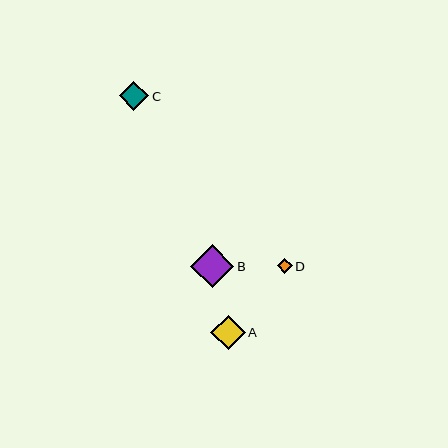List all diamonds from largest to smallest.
From largest to smallest: B, A, C, D.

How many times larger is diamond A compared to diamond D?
Diamond A is approximately 2.3 times the size of diamond D.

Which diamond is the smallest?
Diamond D is the smallest with a size of approximately 15 pixels.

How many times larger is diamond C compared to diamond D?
Diamond C is approximately 2.0 times the size of diamond D.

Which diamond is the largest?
Diamond B is the largest with a size of approximately 43 pixels.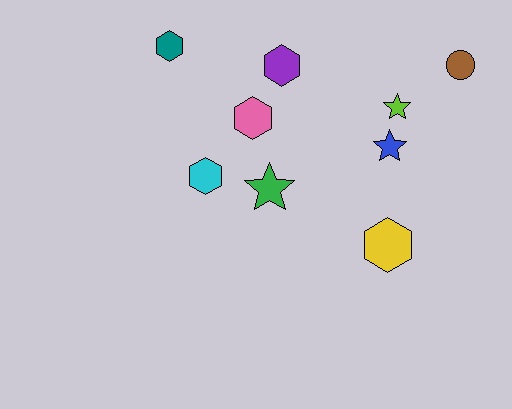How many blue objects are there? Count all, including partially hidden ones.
There is 1 blue object.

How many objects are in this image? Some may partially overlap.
There are 9 objects.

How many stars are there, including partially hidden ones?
There are 3 stars.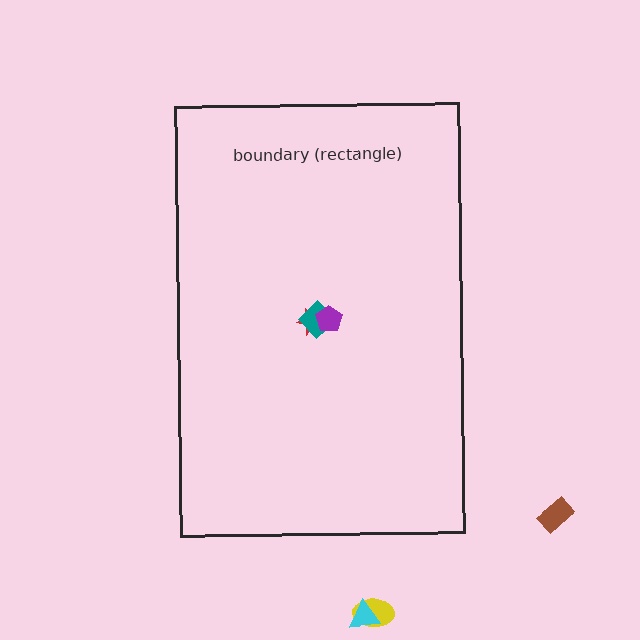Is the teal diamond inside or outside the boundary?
Inside.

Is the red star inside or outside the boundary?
Inside.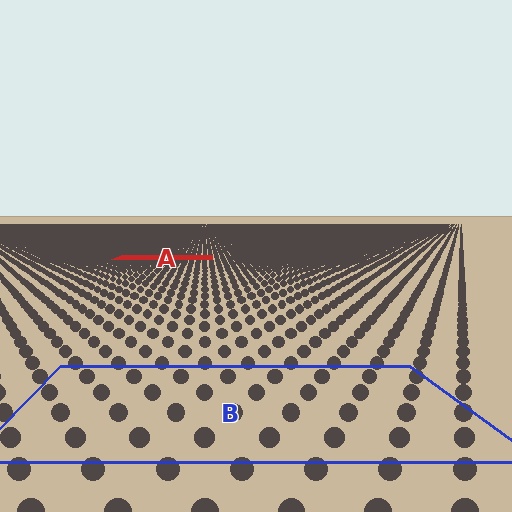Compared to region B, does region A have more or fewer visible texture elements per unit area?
Region A has more texture elements per unit area — they are packed more densely because it is farther away.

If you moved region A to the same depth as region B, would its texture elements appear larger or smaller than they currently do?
They would appear larger. At a closer depth, the same texture elements are projected at a bigger on-screen size.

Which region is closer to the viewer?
Region B is closer. The texture elements there are larger and more spread out.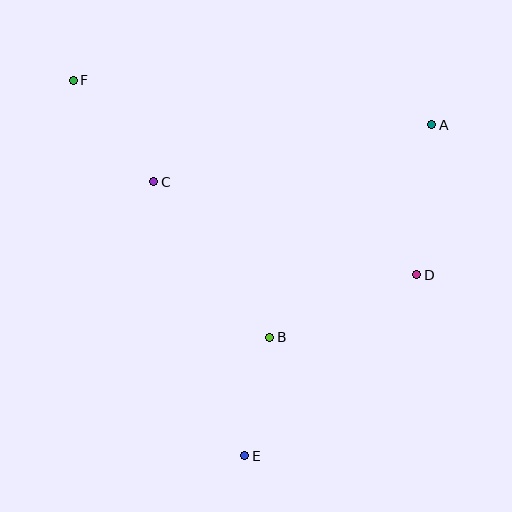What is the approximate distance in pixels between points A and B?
The distance between A and B is approximately 267 pixels.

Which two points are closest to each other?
Points B and E are closest to each other.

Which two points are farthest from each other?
Points E and F are farthest from each other.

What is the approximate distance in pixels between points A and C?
The distance between A and C is approximately 284 pixels.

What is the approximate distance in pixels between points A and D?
The distance between A and D is approximately 151 pixels.